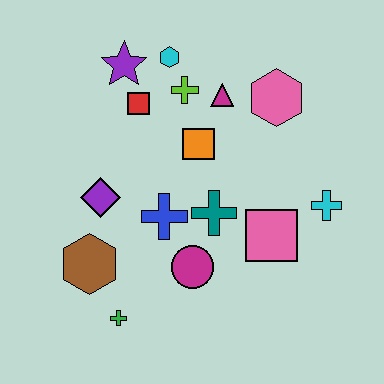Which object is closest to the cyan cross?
The pink square is closest to the cyan cross.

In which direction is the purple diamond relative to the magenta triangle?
The purple diamond is to the left of the magenta triangle.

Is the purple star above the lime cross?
Yes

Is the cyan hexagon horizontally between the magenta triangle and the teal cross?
No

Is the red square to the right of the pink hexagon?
No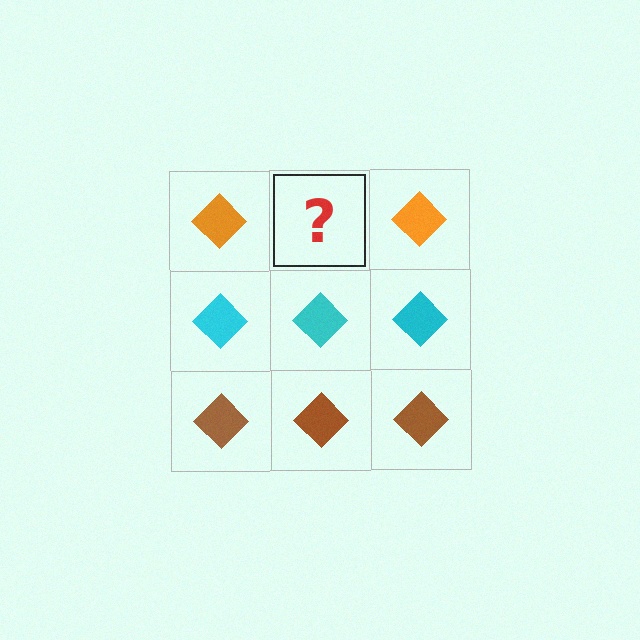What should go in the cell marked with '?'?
The missing cell should contain an orange diamond.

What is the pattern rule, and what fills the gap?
The rule is that each row has a consistent color. The gap should be filled with an orange diamond.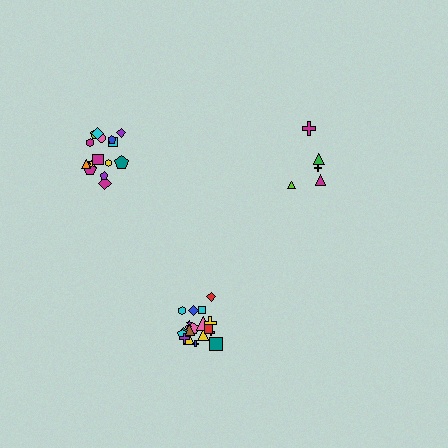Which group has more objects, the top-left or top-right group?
The top-left group.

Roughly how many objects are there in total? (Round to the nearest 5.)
Roughly 40 objects in total.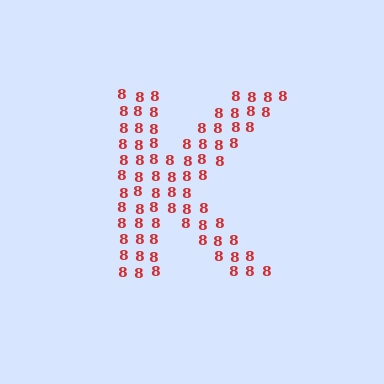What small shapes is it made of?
It is made of small digit 8's.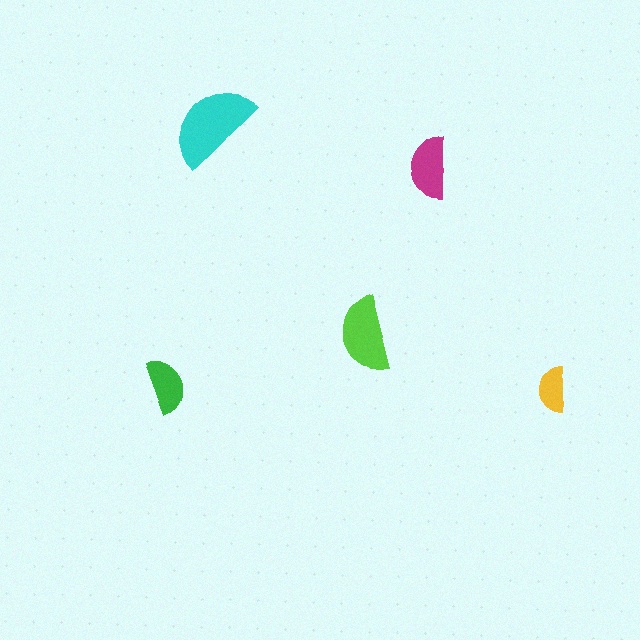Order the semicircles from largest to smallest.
the cyan one, the lime one, the magenta one, the green one, the yellow one.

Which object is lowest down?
The green semicircle is bottommost.